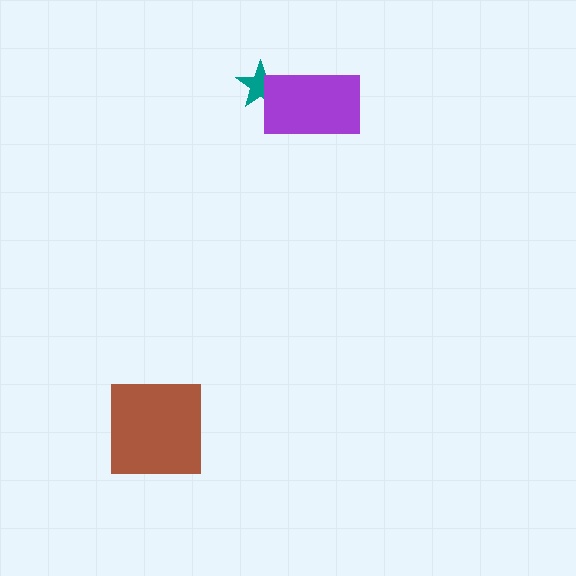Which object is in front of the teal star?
The purple rectangle is in front of the teal star.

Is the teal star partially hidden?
Yes, it is partially covered by another shape.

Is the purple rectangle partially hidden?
No, no other shape covers it.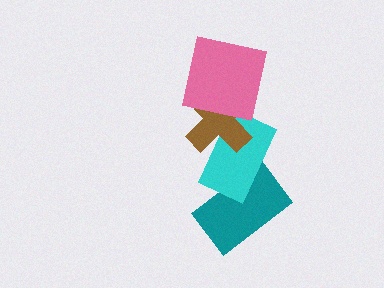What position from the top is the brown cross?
The brown cross is 2nd from the top.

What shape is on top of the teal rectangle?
The cyan rectangle is on top of the teal rectangle.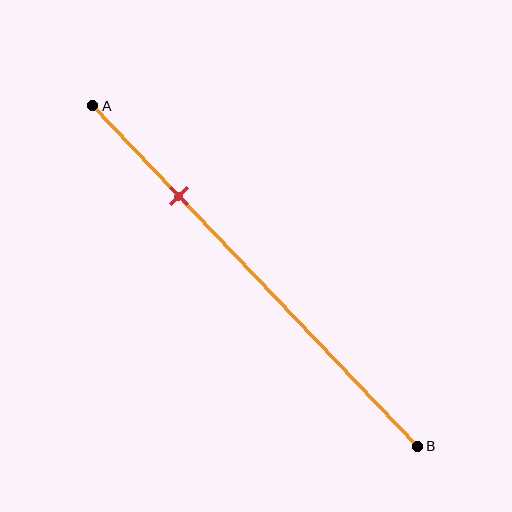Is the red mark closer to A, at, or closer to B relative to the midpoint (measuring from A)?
The red mark is closer to point A than the midpoint of segment AB.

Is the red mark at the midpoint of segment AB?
No, the mark is at about 25% from A, not at the 50% midpoint.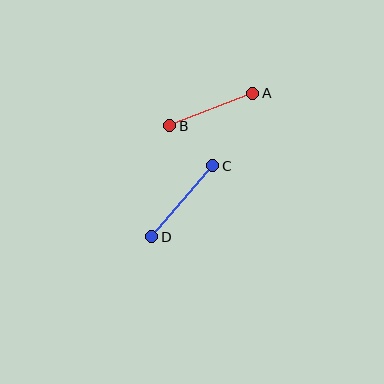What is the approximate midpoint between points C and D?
The midpoint is at approximately (182, 201) pixels.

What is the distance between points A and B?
The distance is approximately 90 pixels.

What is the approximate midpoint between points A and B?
The midpoint is at approximately (211, 110) pixels.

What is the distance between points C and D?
The distance is approximately 94 pixels.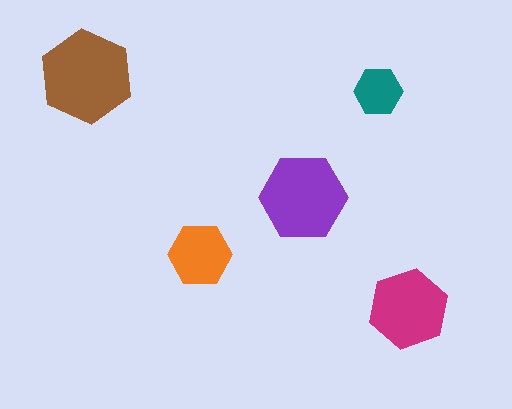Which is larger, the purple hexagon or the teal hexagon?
The purple one.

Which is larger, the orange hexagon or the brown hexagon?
The brown one.